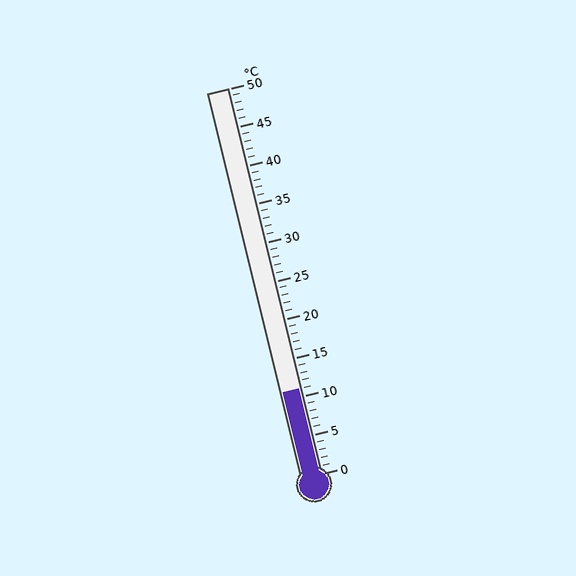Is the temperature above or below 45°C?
The temperature is below 45°C.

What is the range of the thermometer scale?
The thermometer scale ranges from 0°C to 50°C.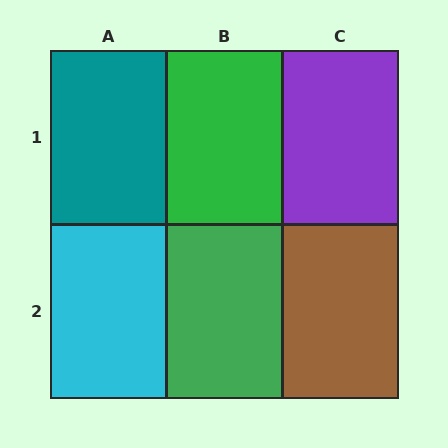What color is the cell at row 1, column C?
Purple.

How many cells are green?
2 cells are green.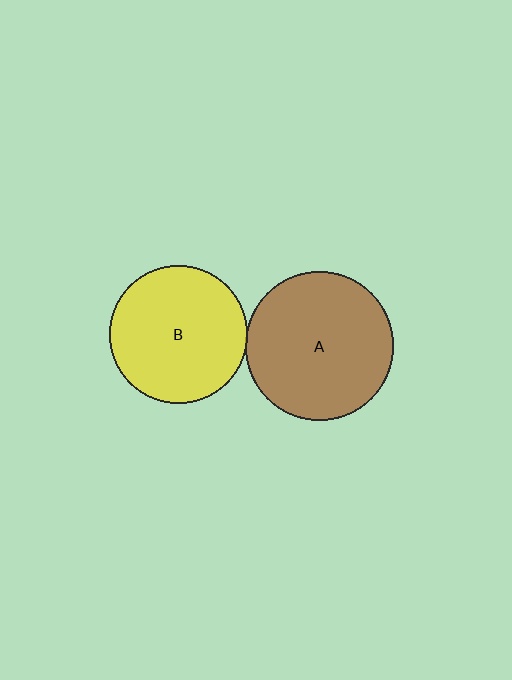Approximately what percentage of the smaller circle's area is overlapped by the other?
Approximately 5%.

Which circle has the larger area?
Circle A (brown).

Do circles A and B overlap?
Yes.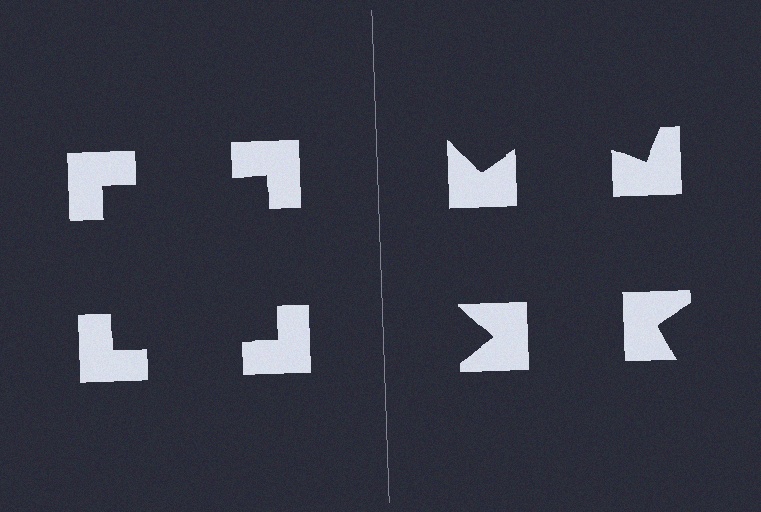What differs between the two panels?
The notched squares are positioned identically on both sides; only the wedge orientations differ. On the left they align to a square; on the right they are misaligned.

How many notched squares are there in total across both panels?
8 — 4 on each side.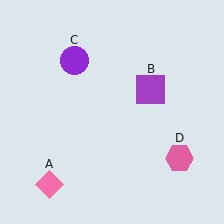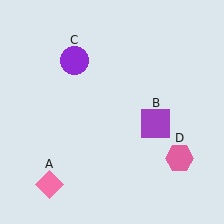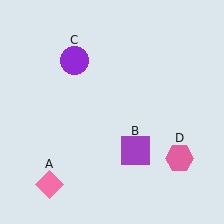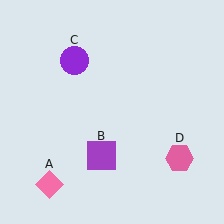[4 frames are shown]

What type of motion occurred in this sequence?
The purple square (object B) rotated clockwise around the center of the scene.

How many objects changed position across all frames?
1 object changed position: purple square (object B).